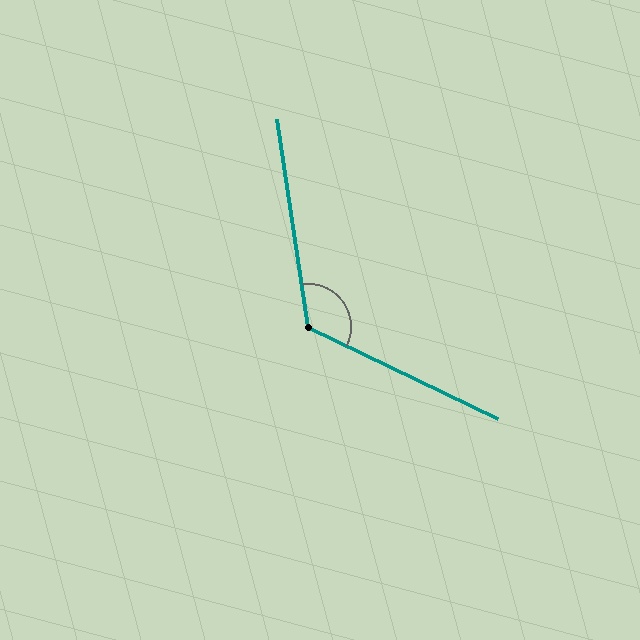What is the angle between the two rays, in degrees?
Approximately 124 degrees.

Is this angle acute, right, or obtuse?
It is obtuse.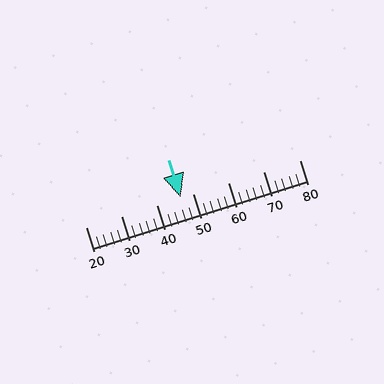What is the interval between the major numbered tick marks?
The major tick marks are spaced 10 units apart.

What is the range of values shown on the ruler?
The ruler shows values from 20 to 80.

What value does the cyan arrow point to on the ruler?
The cyan arrow points to approximately 47.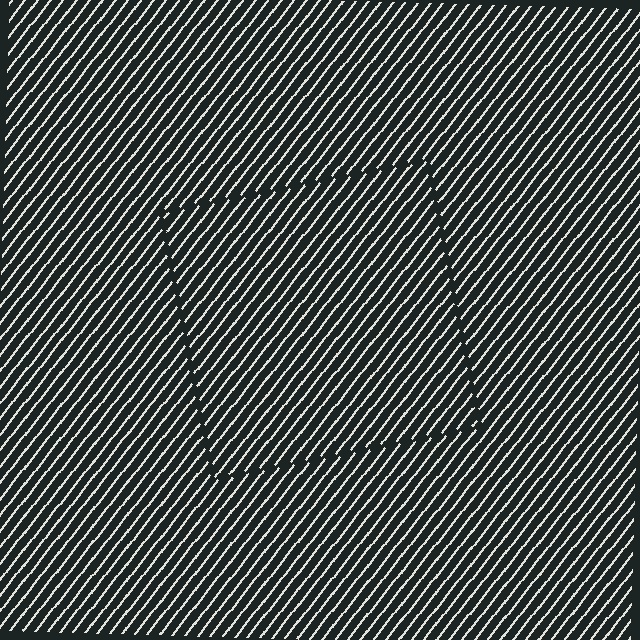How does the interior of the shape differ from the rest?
The interior of the shape contains the same grating, shifted by half a period — the contour is defined by the phase discontinuity where line-ends from the inner and outer gratings abut.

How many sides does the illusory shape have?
4 sides — the line-ends trace a square.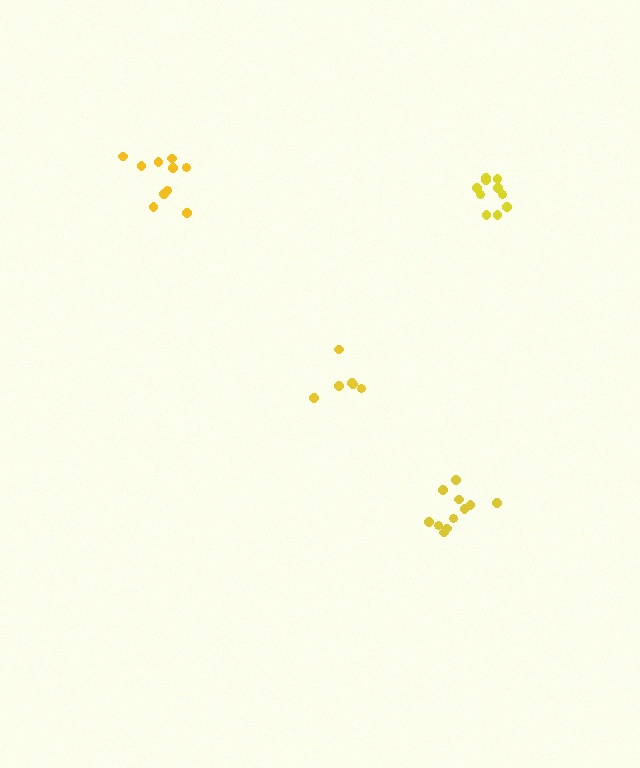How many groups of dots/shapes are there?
There are 4 groups.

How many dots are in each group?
Group 1: 10 dots, Group 2: 6 dots, Group 3: 11 dots, Group 4: 10 dots (37 total).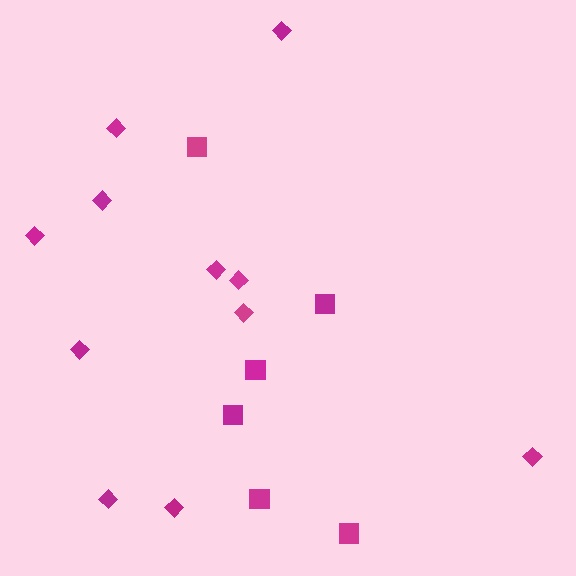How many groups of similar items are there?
There are 2 groups: one group of squares (6) and one group of diamonds (11).